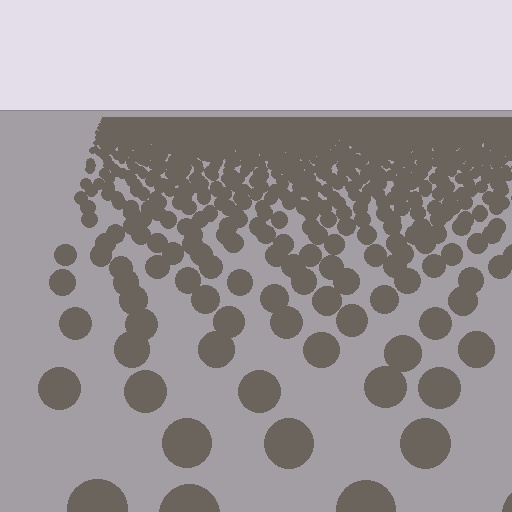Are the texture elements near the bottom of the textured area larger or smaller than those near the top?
Larger. Near the bottom, elements are closer to the viewer and appear at a bigger on-screen size.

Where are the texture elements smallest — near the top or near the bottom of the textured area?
Near the top.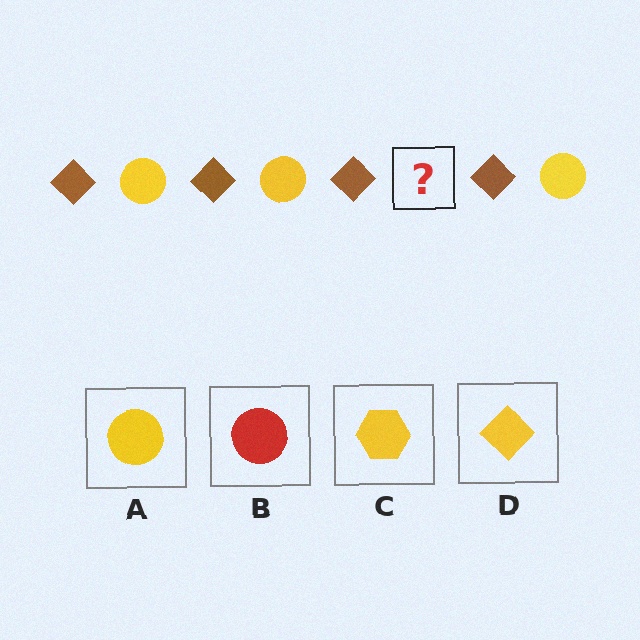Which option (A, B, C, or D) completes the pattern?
A.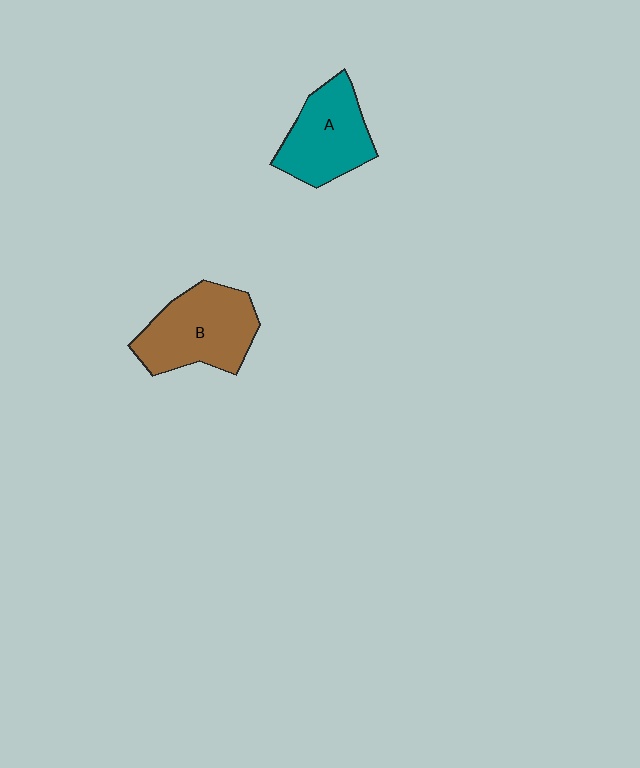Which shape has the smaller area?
Shape A (teal).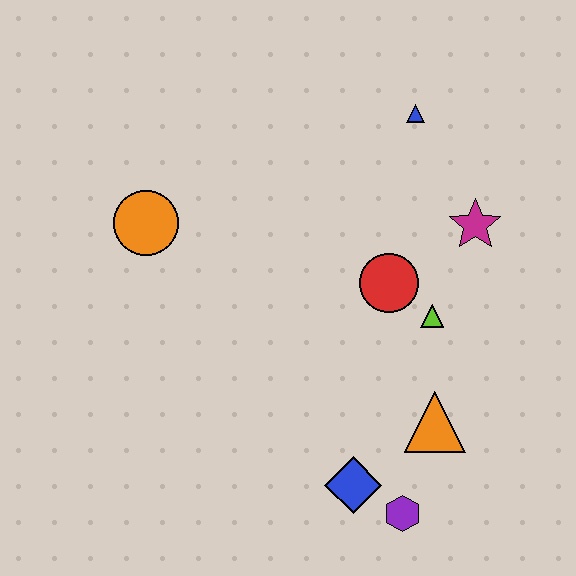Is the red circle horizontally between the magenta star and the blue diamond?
Yes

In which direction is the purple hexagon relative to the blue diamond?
The purple hexagon is to the right of the blue diamond.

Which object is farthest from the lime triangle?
The orange circle is farthest from the lime triangle.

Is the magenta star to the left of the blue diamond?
No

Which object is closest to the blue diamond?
The purple hexagon is closest to the blue diamond.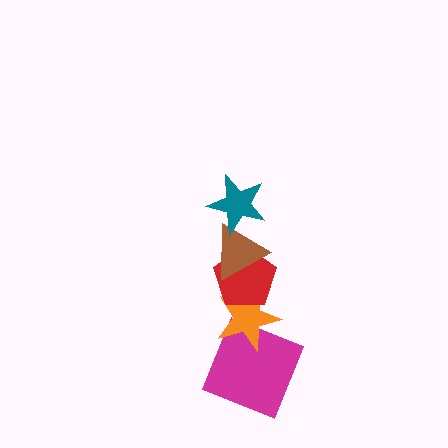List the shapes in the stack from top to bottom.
From top to bottom: the teal star, the brown triangle, the red pentagon, the orange star, the magenta square.